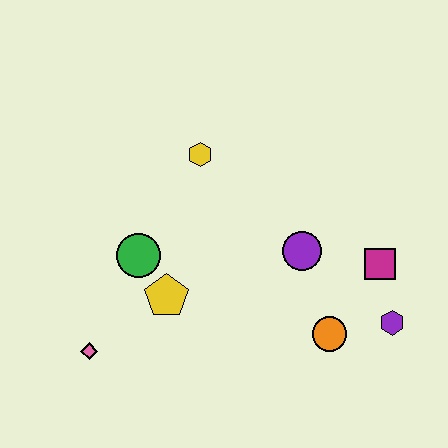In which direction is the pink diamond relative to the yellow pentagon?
The pink diamond is to the left of the yellow pentagon.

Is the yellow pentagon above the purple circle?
No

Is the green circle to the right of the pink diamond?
Yes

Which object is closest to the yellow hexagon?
The green circle is closest to the yellow hexagon.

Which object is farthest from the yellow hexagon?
The purple hexagon is farthest from the yellow hexagon.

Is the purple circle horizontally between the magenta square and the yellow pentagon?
Yes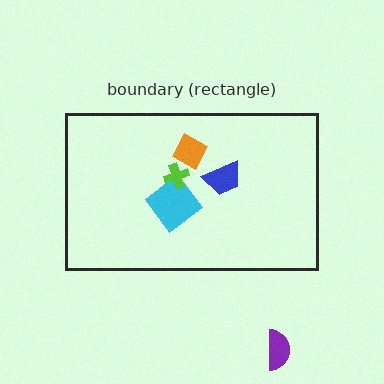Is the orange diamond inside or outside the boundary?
Inside.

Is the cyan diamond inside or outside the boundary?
Inside.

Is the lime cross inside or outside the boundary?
Inside.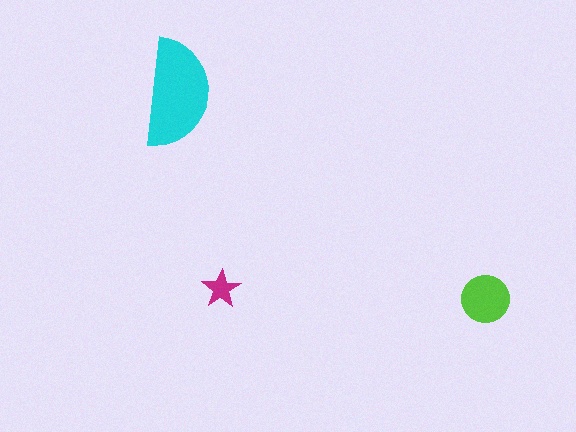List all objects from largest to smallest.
The cyan semicircle, the lime circle, the magenta star.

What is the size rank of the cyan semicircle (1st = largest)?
1st.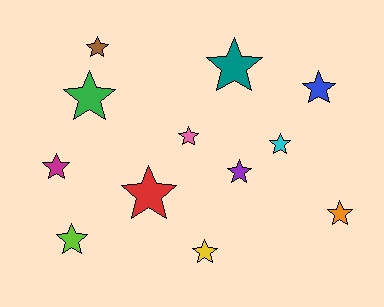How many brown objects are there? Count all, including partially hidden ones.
There is 1 brown object.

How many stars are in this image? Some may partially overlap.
There are 12 stars.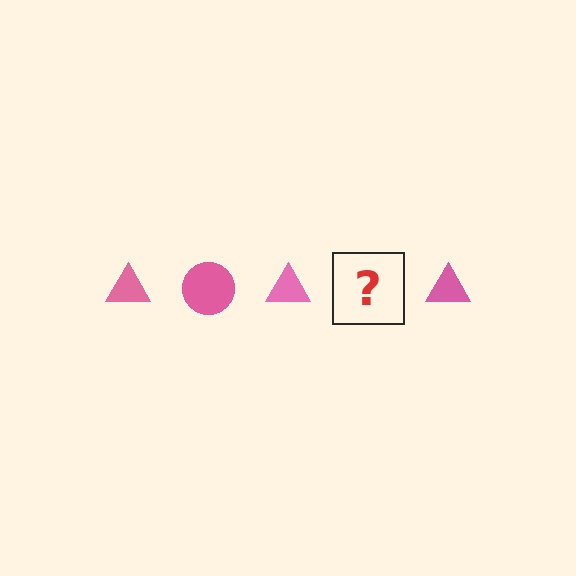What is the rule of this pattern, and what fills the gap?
The rule is that the pattern cycles through triangle, circle shapes in pink. The gap should be filled with a pink circle.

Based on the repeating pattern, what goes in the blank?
The blank should be a pink circle.